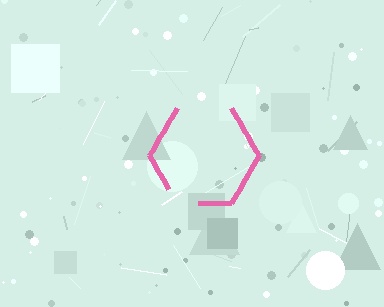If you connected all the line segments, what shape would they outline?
They would outline a hexagon.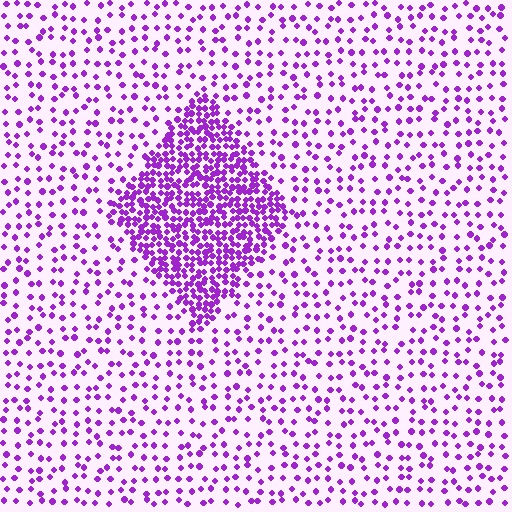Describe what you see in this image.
The image contains small purple elements arranged at two different densities. A diamond-shaped region is visible where the elements are more densely packed than the surrounding area.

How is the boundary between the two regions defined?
The boundary is defined by a change in element density (approximately 3.1x ratio). All elements are the same color, size, and shape.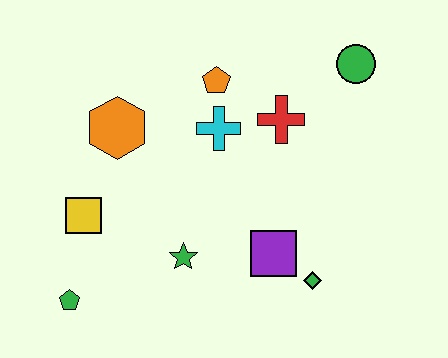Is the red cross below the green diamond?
No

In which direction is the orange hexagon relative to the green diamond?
The orange hexagon is to the left of the green diamond.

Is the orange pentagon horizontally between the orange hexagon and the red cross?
Yes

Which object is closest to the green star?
The purple square is closest to the green star.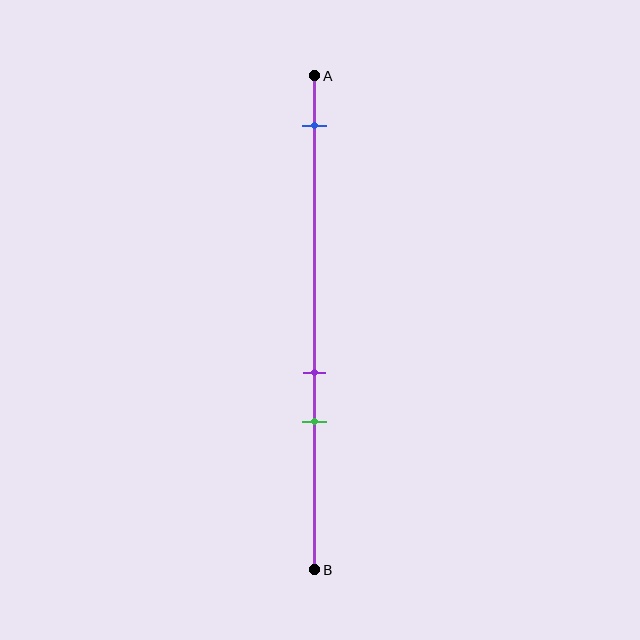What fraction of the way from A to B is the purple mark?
The purple mark is approximately 60% (0.6) of the way from A to B.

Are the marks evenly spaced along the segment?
No, the marks are not evenly spaced.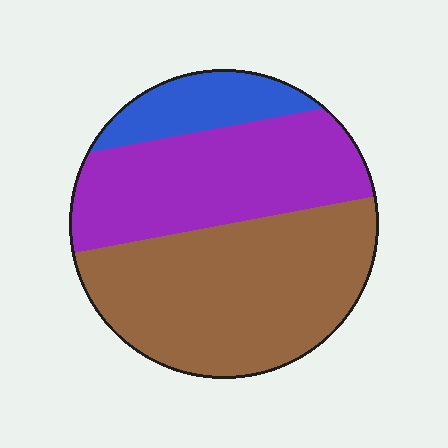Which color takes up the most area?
Brown, at roughly 50%.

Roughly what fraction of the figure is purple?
Purple takes up about three eighths (3/8) of the figure.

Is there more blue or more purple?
Purple.